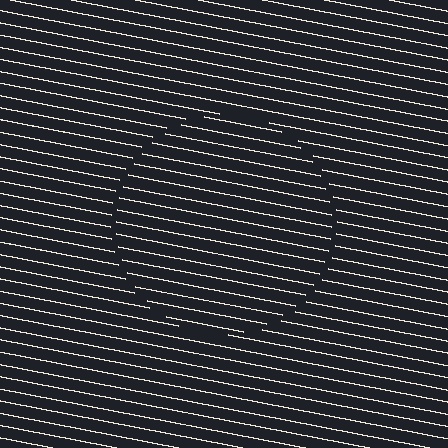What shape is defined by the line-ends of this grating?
An illusory circle. The interior of the shape contains the same grating, shifted by half a period — the contour is defined by the phase discontinuity where line-ends from the inner and outer gratings abut.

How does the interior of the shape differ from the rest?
The interior of the shape contains the same grating, shifted by half a period — the contour is defined by the phase discontinuity where line-ends from the inner and outer gratings abut.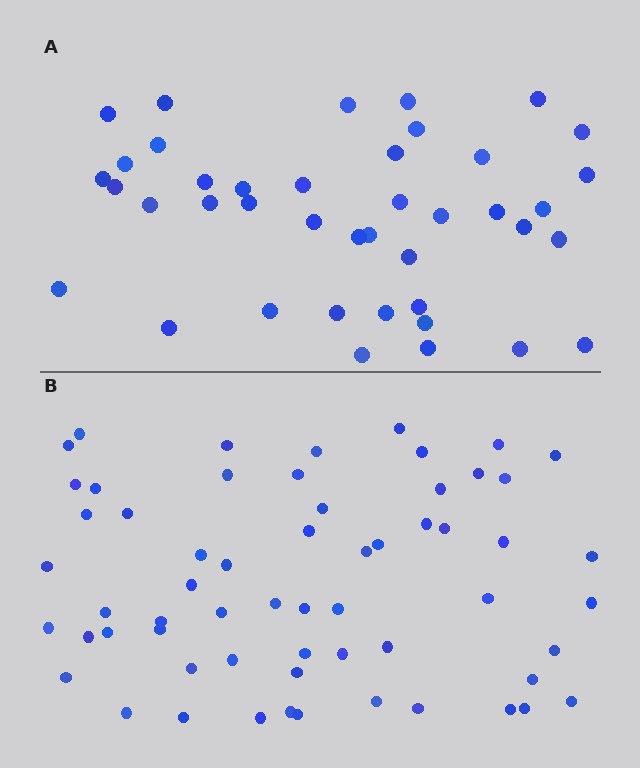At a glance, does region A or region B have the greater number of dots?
Region B (the bottom region) has more dots.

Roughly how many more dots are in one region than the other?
Region B has approximately 20 more dots than region A.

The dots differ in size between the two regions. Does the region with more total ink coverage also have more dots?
No. Region A has more total ink coverage because its dots are larger, but region B actually contains more individual dots. Total area can be misleading — the number of items is what matters here.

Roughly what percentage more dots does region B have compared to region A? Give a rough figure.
About 45% more.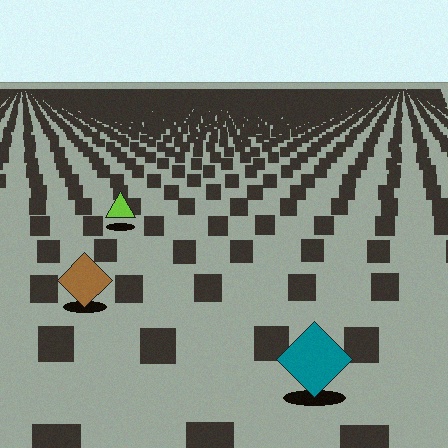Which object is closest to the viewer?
The teal diamond is closest. The texture marks near it are larger and more spread out.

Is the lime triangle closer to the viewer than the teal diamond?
No. The teal diamond is closer — you can tell from the texture gradient: the ground texture is coarser near it.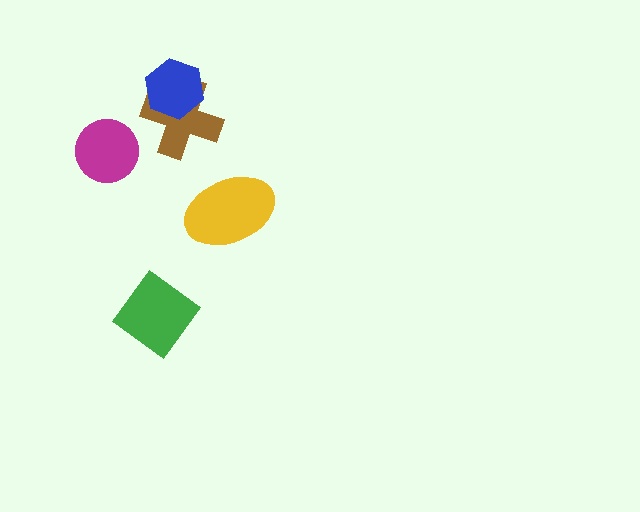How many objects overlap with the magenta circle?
0 objects overlap with the magenta circle.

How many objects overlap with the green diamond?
0 objects overlap with the green diamond.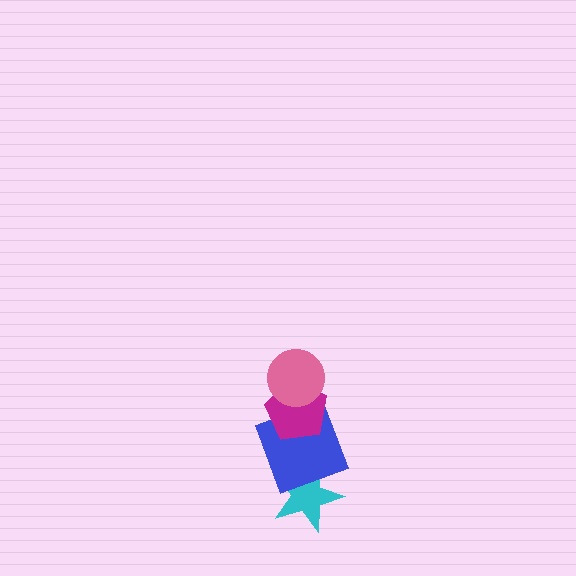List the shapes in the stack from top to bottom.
From top to bottom: the pink circle, the magenta pentagon, the blue square, the cyan star.